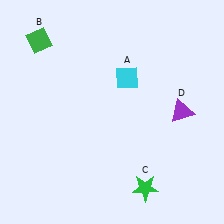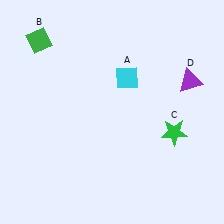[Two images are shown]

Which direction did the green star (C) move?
The green star (C) moved up.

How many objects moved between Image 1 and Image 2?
2 objects moved between the two images.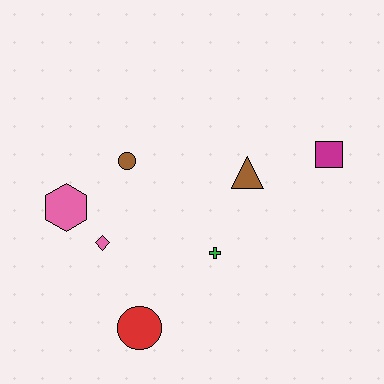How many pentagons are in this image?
There are no pentagons.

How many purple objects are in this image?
There are no purple objects.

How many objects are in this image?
There are 7 objects.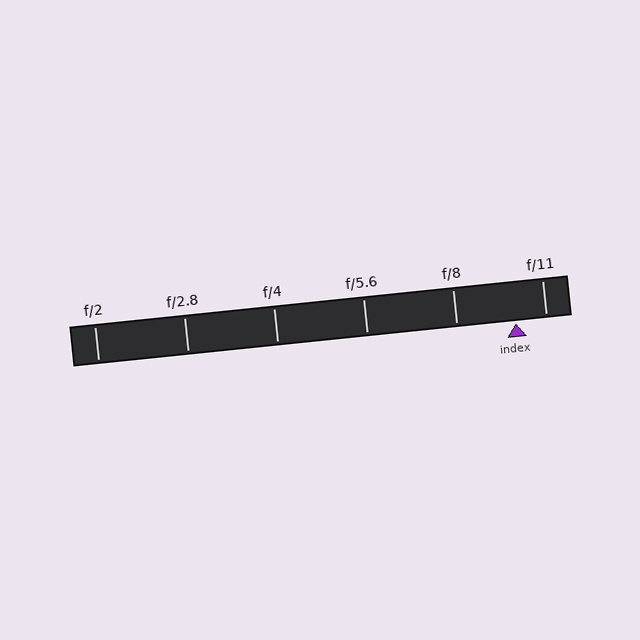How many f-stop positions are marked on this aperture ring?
There are 6 f-stop positions marked.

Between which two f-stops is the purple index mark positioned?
The index mark is between f/8 and f/11.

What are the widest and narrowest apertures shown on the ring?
The widest aperture shown is f/2 and the narrowest is f/11.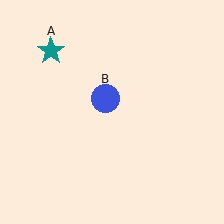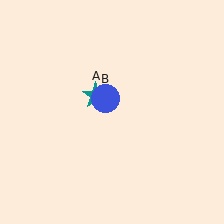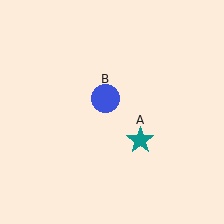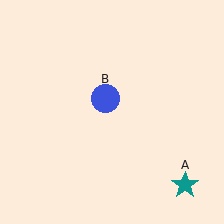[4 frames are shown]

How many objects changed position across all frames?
1 object changed position: teal star (object A).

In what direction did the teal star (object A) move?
The teal star (object A) moved down and to the right.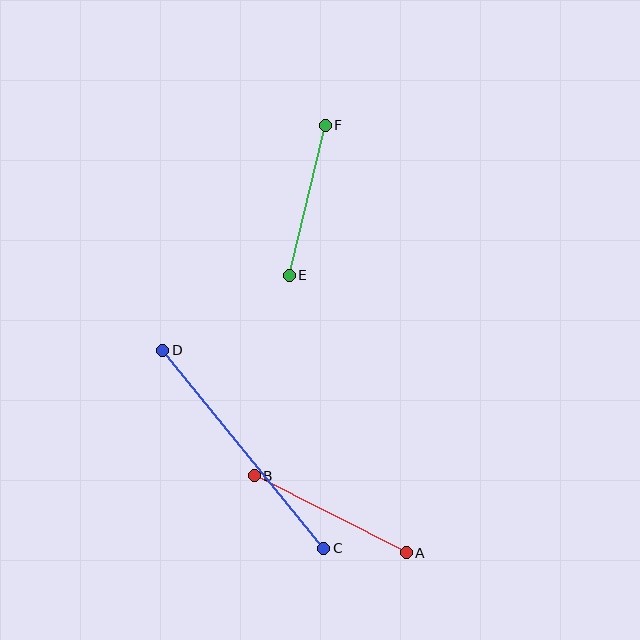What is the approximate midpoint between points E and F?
The midpoint is at approximately (307, 200) pixels.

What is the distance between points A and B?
The distance is approximately 170 pixels.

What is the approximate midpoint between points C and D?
The midpoint is at approximately (243, 449) pixels.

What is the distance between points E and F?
The distance is approximately 154 pixels.